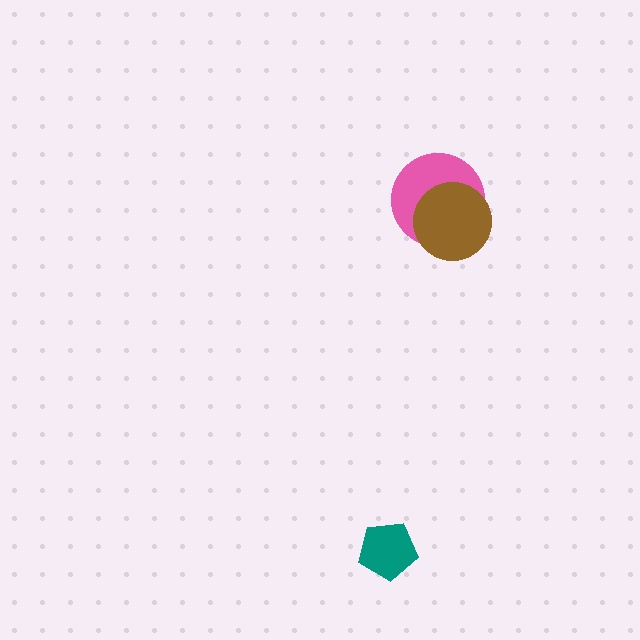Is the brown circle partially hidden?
No, no other shape covers it.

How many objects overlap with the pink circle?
1 object overlaps with the pink circle.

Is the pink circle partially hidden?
Yes, it is partially covered by another shape.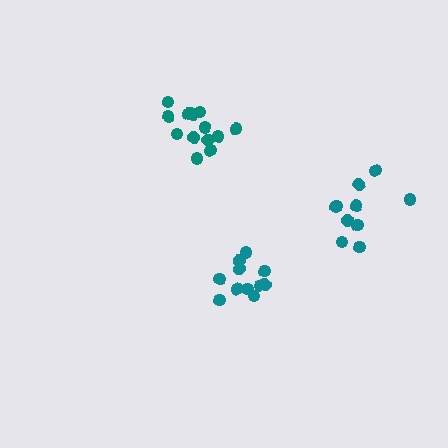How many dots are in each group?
Group 1: 14 dots, Group 2: 10 dots, Group 3: 11 dots (35 total).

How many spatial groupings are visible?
There are 3 spatial groupings.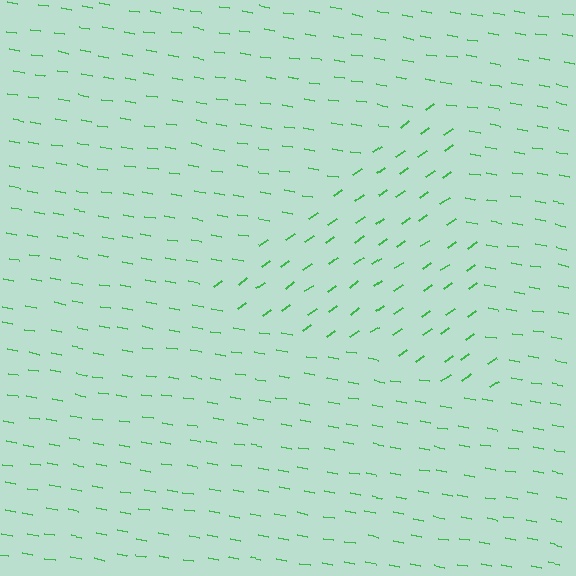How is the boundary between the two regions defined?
The boundary is defined purely by a change in line orientation (approximately 45 degrees difference). All lines are the same color and thickness.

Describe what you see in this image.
The image is filled with small green line segments. A triangle region in the image has lines oriented differently from the surrounding lines, creating a visible texture boundary.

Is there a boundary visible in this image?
Yes, there is a texture boundary formed by a change in line orientation.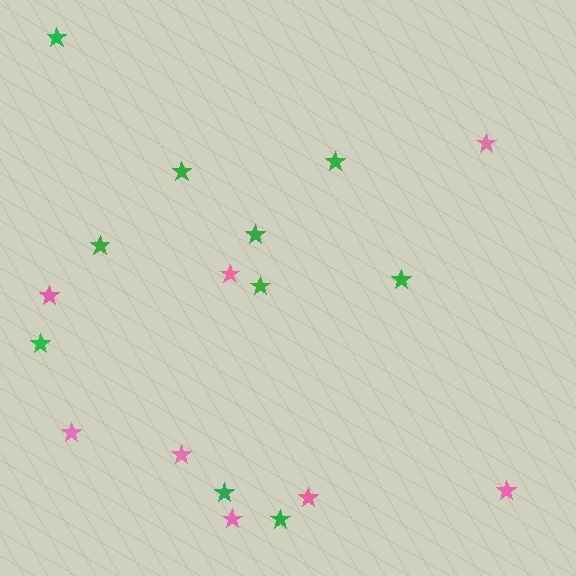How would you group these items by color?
There are 2 groups: one group of green stars (10) and one group of pink stars (8).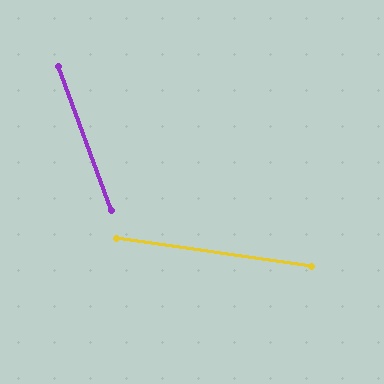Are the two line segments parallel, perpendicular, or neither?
Neither parallel nor perpendicular — they differ by about 61°.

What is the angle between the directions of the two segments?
Approximately 61 degrees.